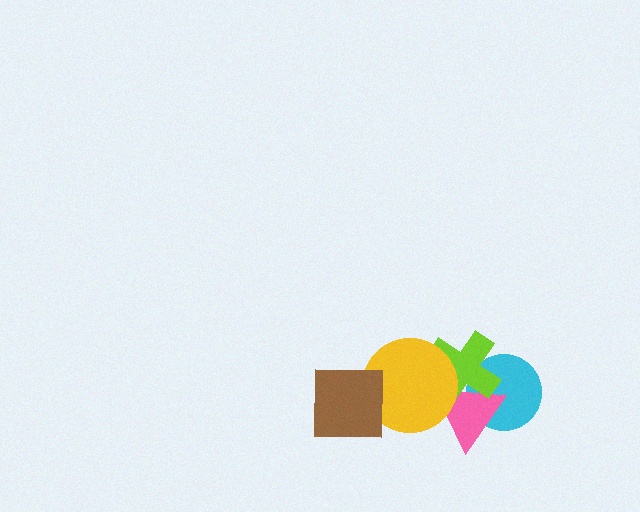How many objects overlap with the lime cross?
3 objects overlap with the lime cross.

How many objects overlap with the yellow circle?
3 objects overlap with the yellow circle.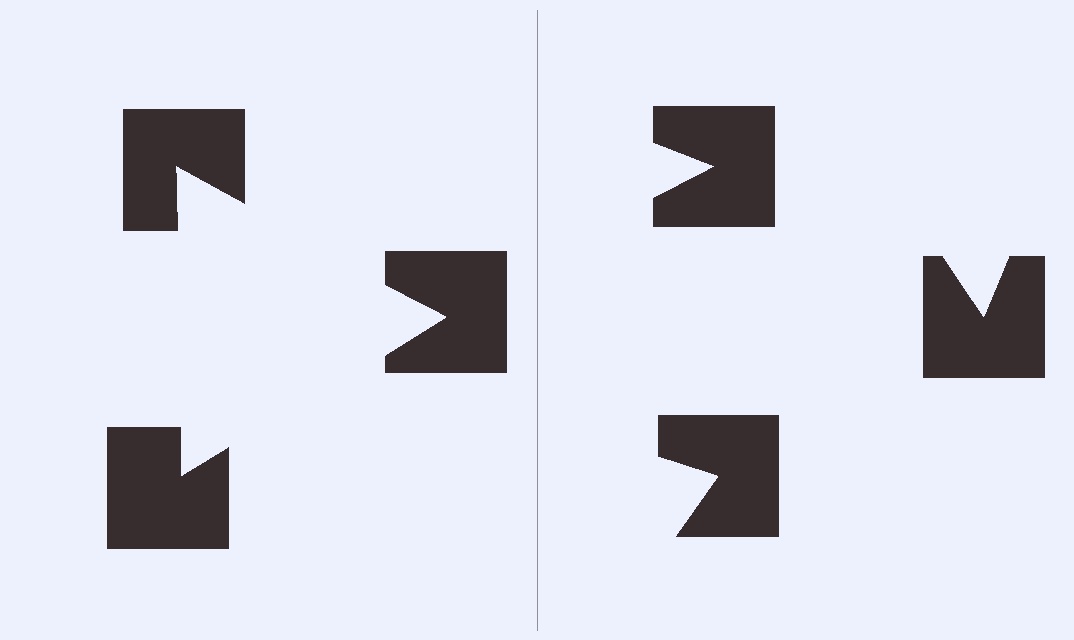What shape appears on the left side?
An illusory triangle.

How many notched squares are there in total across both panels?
6 — 3 on each side.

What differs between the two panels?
The notched squares are positioned identically on both sides; only the wedge orientations differ. On the left they align to a triangle; on the right they are misaligned.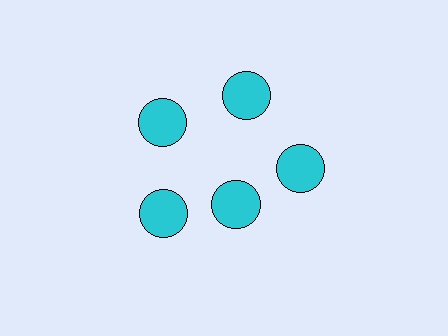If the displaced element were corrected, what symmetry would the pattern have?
It would have 5-fold rotational symmetry — the pattern would map onto itself every 72 degrees.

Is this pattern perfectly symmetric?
No. The 5 cyan circles are arranged in a ring, but one element near the 5 o'clock position is pulled inward toward the center, breaking the 5-fold rotational symmetry.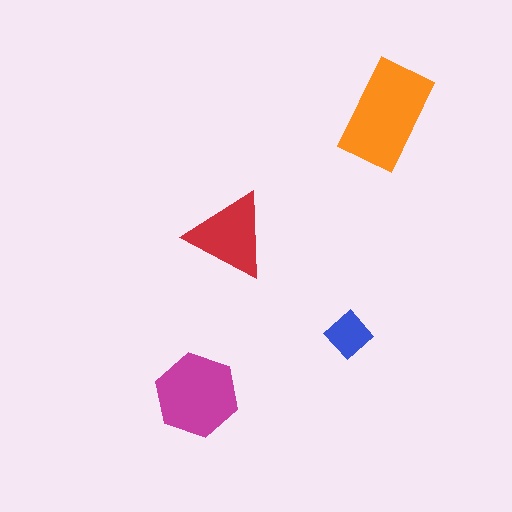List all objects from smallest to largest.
The blue diamond, the red triangle, the magenta hexagon, the orange rectangle.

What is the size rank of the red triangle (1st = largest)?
3rd.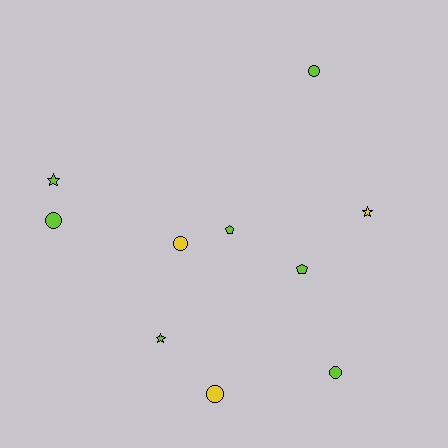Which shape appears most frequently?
Circle, with 5 objects.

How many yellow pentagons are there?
There are no yellow pentagons.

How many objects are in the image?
There are 10 objects.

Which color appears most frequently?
Lime, with 7 objects.